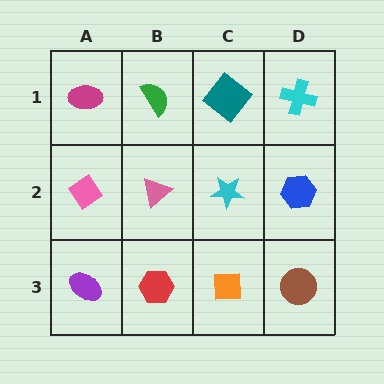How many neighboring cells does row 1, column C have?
3.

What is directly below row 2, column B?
A red hexagon.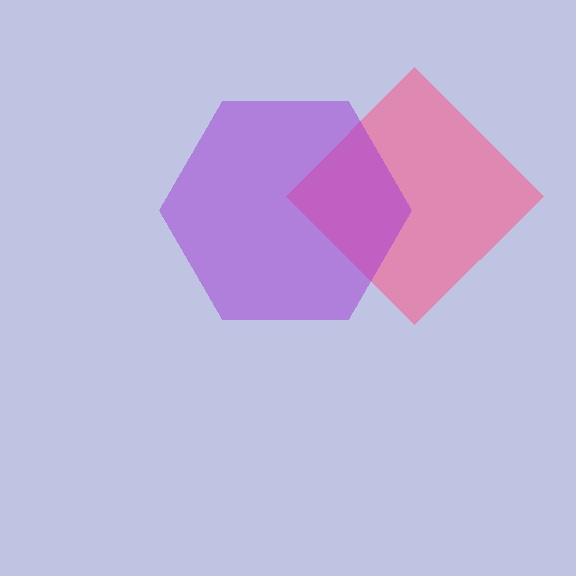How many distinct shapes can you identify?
There are 2 distinct shapes: a pink diamond, a purple hexagon.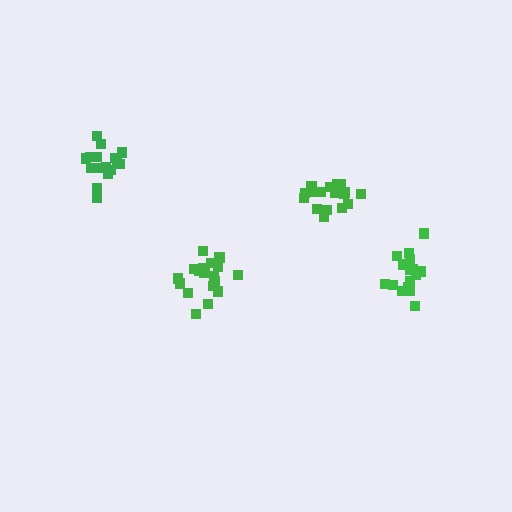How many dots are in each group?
Group 1: 19 dots, Group 2: 19 dots, Group 3: 19 dots, Group 4: 16 dots (73 total).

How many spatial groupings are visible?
There are 4 spatial groupings.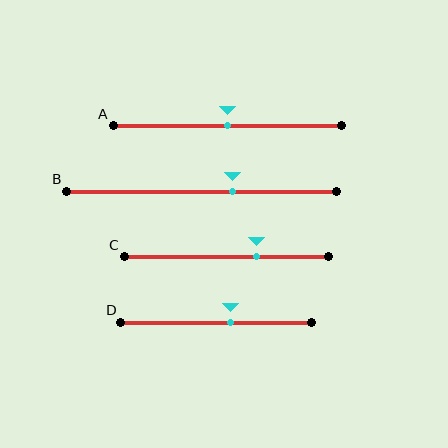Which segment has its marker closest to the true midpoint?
Segment A has its marker closest to the true midpoint.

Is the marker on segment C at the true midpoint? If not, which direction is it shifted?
No, the marker on segment C is shifted to the right by about 15% of the segment length.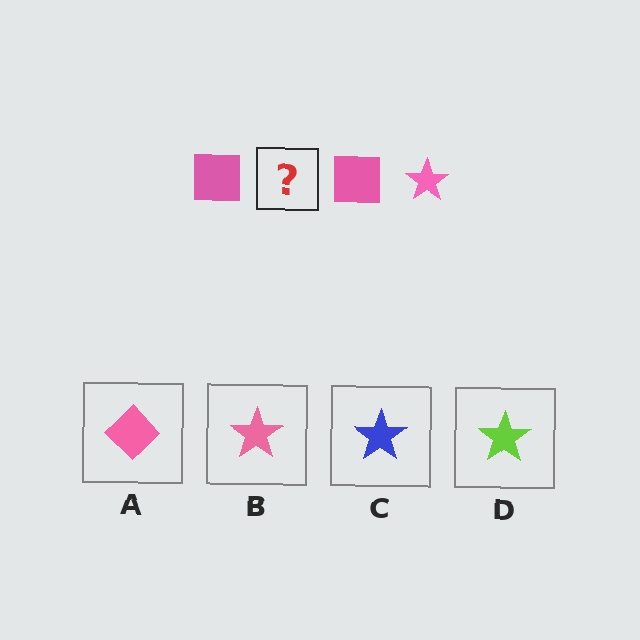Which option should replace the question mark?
Option B.